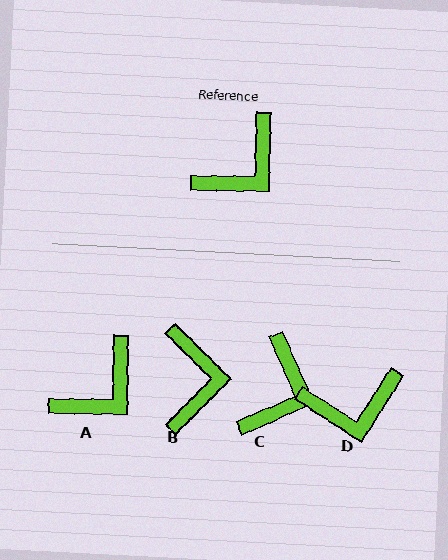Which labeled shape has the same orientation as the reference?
A.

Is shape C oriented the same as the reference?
No, it is off by about 25 degrees.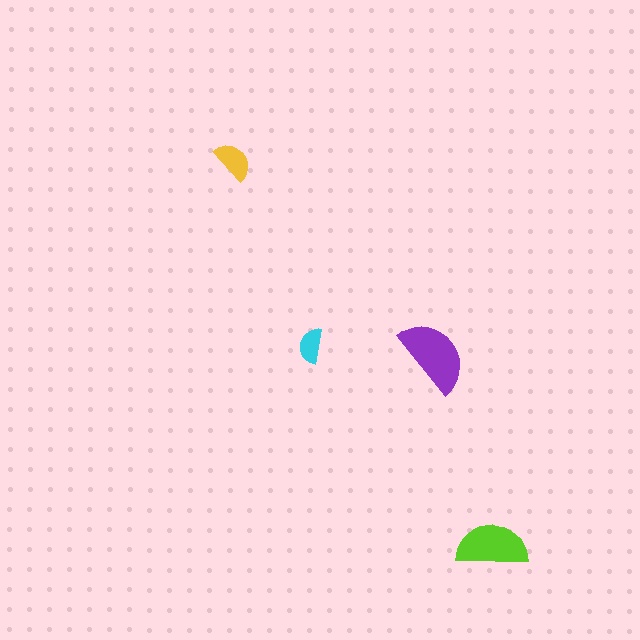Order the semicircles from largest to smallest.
the purple one, the lime one, the yellow one, the cyan one.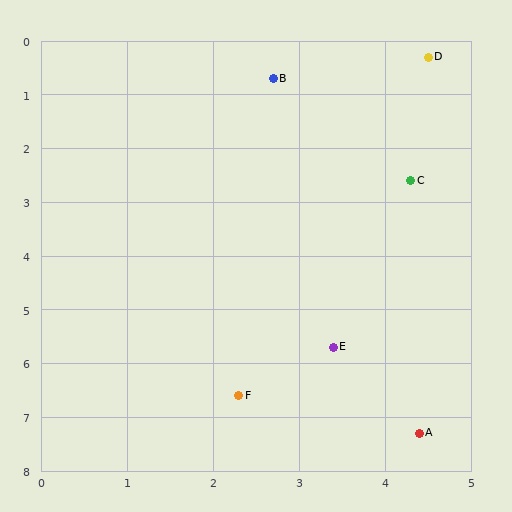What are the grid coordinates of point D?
Point D is at approximately (4.5, 0.3).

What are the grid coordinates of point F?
Point F is at approximately (2.3, 6.6).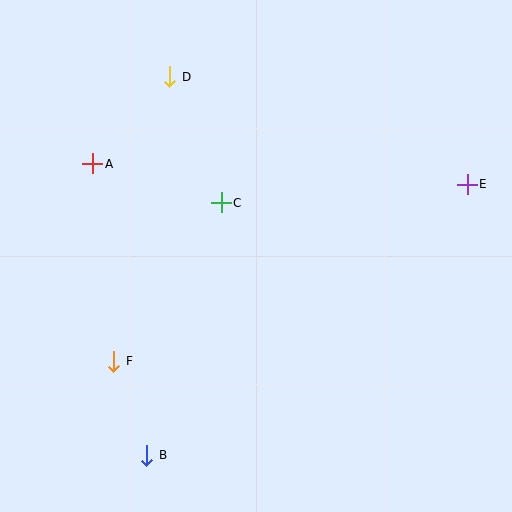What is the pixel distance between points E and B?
The distance between E and B is 420 pixels.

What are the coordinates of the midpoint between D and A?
The midpoint between D and A is at (131, 120).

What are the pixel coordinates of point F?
Point F is at (114, 361).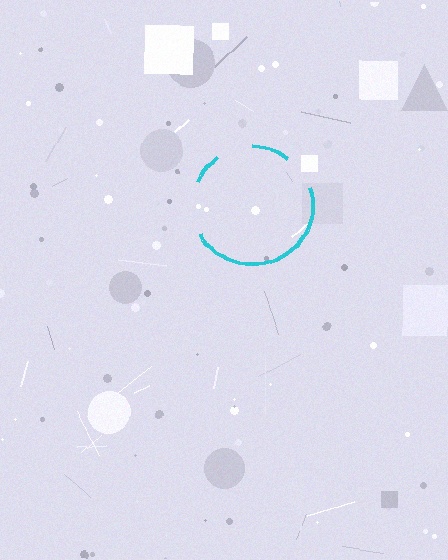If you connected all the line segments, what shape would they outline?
They would outline a circle.